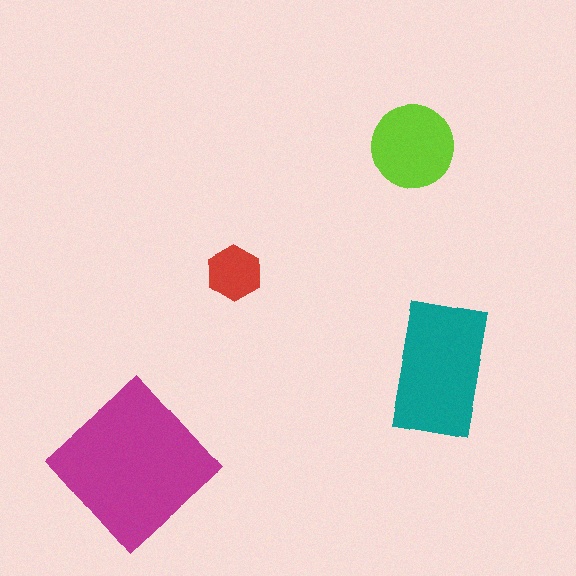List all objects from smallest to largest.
The red hexagon, the lime circle, the teal rectangle, the magenta diamond.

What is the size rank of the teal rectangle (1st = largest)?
2nd.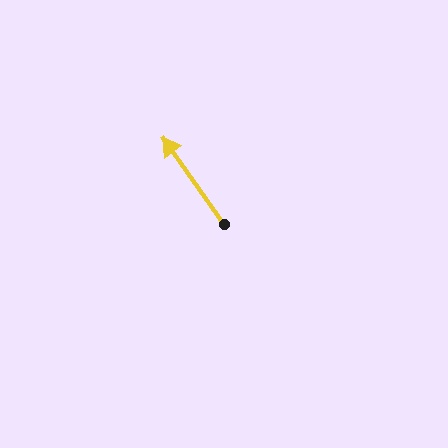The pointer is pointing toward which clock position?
Roughly 11 o'clock.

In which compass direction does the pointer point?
Northwest.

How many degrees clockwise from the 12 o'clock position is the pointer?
Approximately 325 degrees.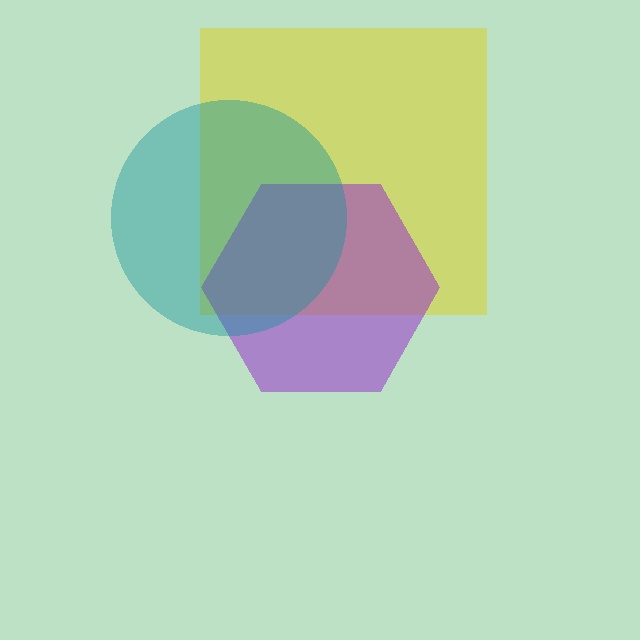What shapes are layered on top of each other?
The layered shapes are: a yellow square, a purple hexagon, a teal circle.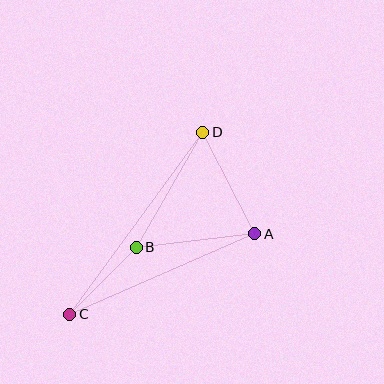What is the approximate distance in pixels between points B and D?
The distance between B and D is approximately 132 pixels.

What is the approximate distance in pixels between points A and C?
The distance between A and C is approximately 202 pixels.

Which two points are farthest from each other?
Points C and D are farthest from each other.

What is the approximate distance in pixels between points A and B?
The distance between A and B is approximately 119 pixels.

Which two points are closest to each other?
Points B and C are closest to each other.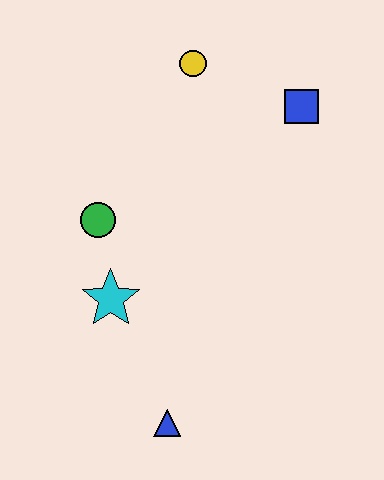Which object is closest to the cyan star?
The green circle is closest to the cyan star.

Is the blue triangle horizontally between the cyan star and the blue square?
Yes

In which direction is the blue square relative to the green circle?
The blue square is to the right of the green circle.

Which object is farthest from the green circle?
The blue square is farthest from the green circle.